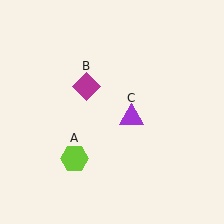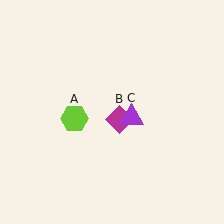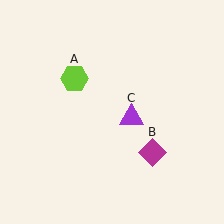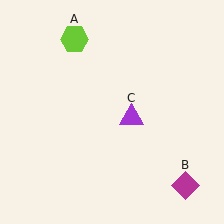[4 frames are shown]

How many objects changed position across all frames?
2 objects changed position: lime hexagon (object A), magenta diamond (object B).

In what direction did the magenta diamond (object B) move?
The magenta diamond (object B) moved down and to the right.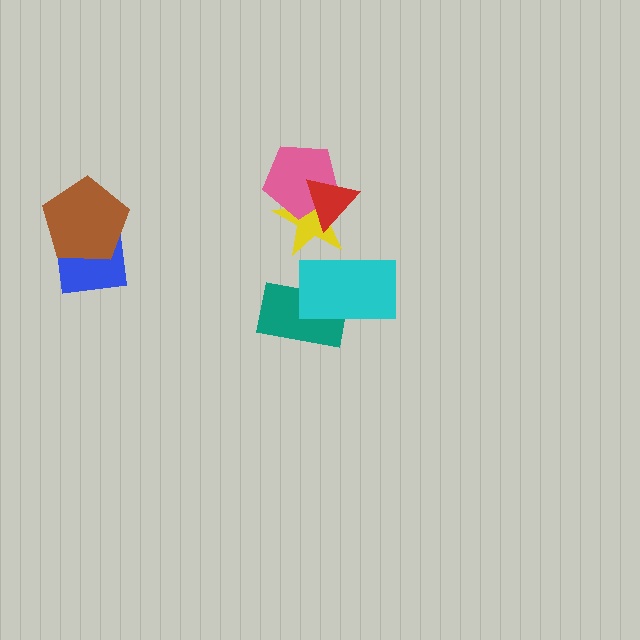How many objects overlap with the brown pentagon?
1 object overlaps with the brown pentagon.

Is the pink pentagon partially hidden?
Yes, it is partially covered by another shape.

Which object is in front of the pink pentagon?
The red triangle is in front of the pink pentagon.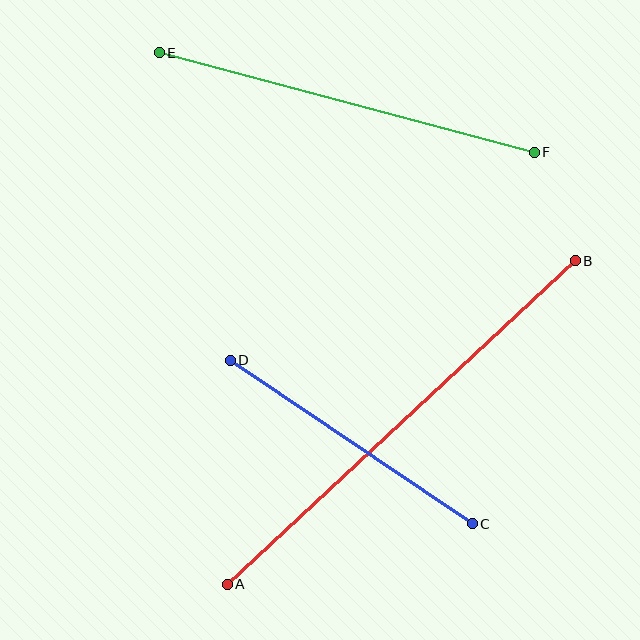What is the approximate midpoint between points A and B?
The midpoint is at approximately (401, 422) pixels.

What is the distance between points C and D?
The distance is approximately 292 pixels.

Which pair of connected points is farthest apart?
Points A and B are farthest apart.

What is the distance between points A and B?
The distance is approximately 475 pixels.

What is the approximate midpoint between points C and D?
The midpoint is at approximately (351, 442) pixels.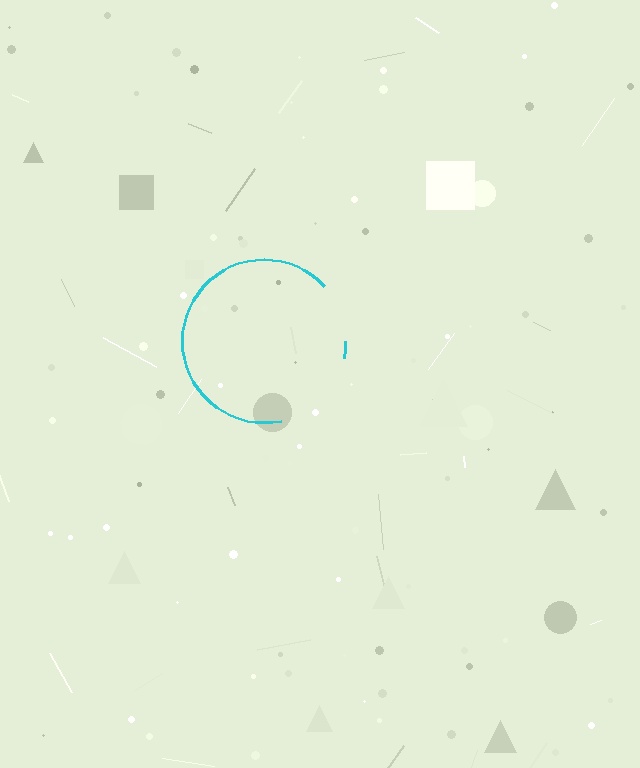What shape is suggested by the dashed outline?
The dashed outline suggests a circle.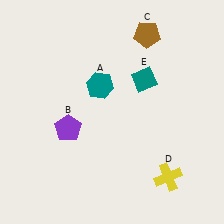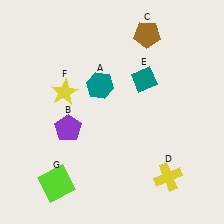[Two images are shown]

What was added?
A yellow star (F), a lime square (G) were added in Image 2.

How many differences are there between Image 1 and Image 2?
There are 2 differences between the two images.